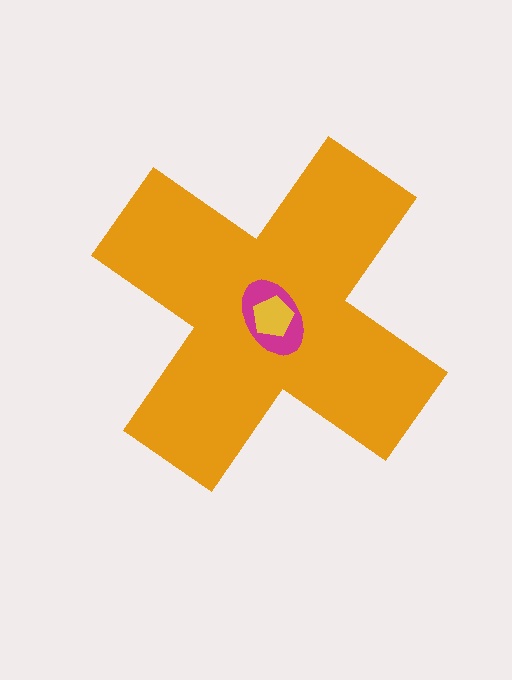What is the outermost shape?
The orange cross.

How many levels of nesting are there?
3.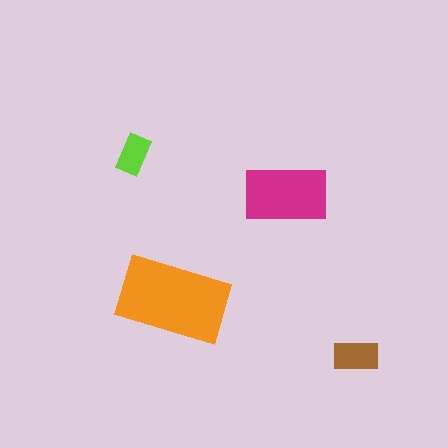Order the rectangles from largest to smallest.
the orange one, the magenta one, the brown one, the lime one.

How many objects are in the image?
There are 4 objects in the image.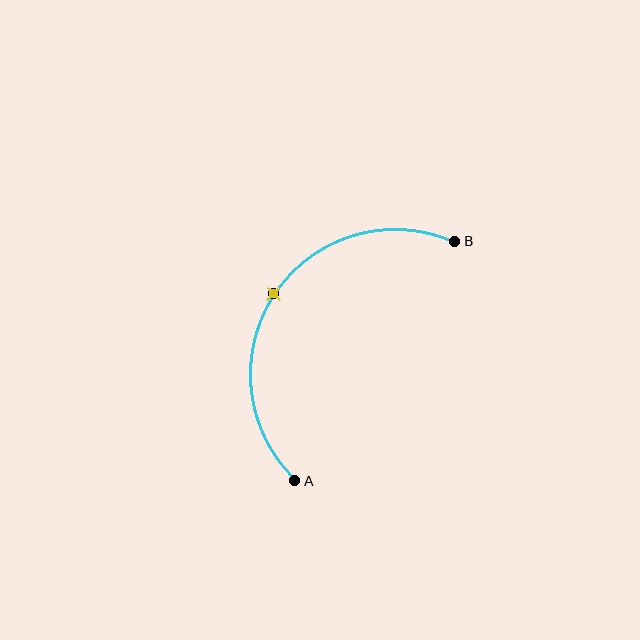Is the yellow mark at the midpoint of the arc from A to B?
Yes. The yellow mark lies on the arc at equal arc-length from both A and B — it is the arc midpoint.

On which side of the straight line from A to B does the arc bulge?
The arc bulges above and to the left of the straight line connecting A and B.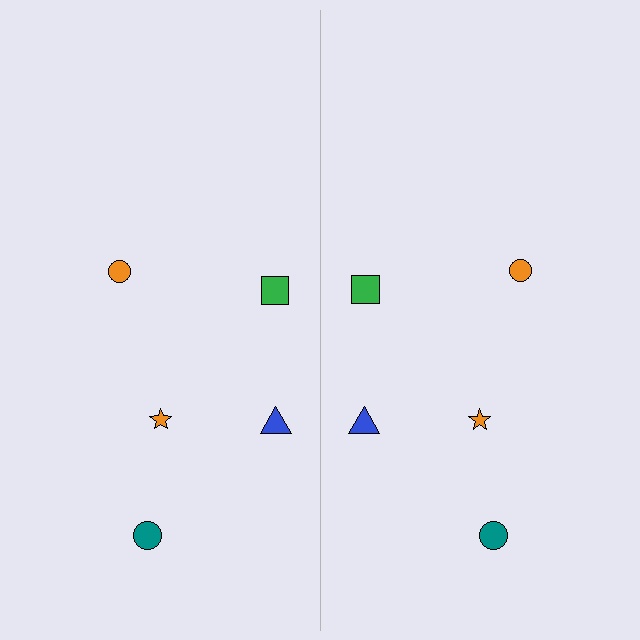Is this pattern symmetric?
Yes, this pattern has bilateral (reflection) symmetry.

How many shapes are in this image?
There are 10 shapes in this image.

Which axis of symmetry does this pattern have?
The pattern has a vertical axis of symmetry running through the center of the image.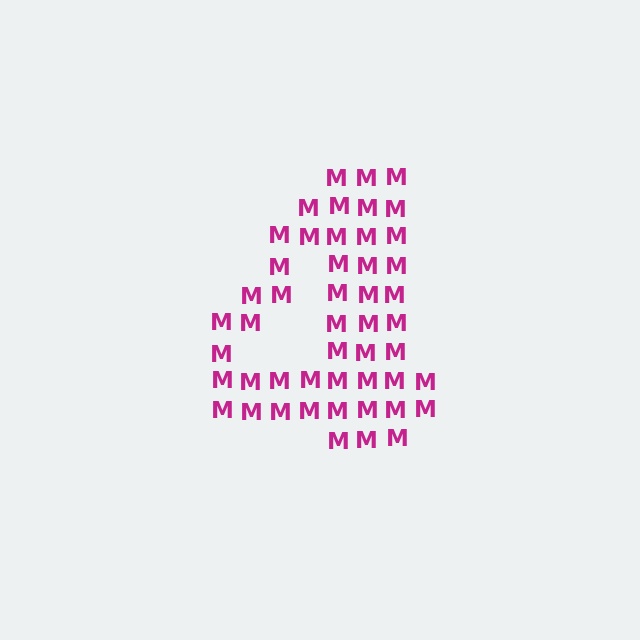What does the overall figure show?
The overall figure shows the digit 4.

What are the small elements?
The small elements are letter M's.